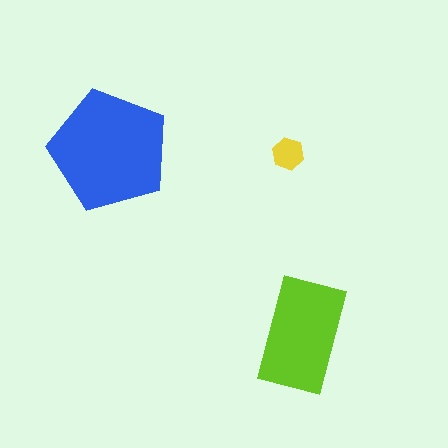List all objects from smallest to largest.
The yellow hexagon, the lime rectangle, the blue pentagon.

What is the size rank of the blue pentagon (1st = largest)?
1st.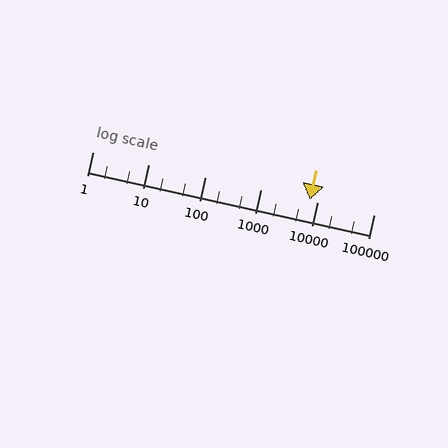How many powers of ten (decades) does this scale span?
The scale spans 5 decades, from 1 to 100000.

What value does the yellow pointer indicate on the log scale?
The pointer indicates approximately 7200.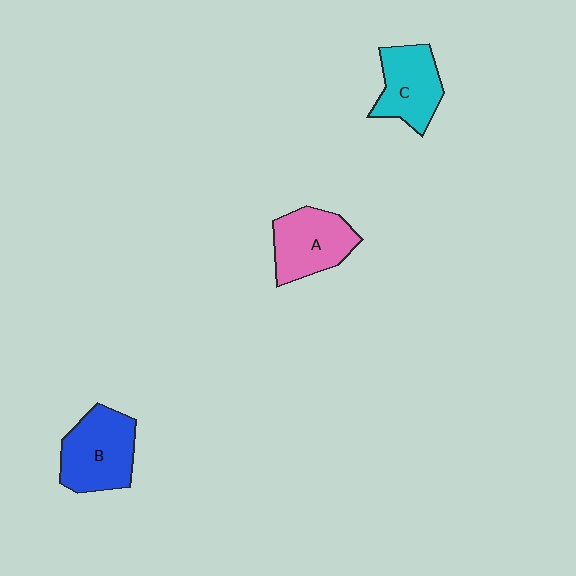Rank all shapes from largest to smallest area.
From largest to smallest: B (blue), A (pink), C (cyan).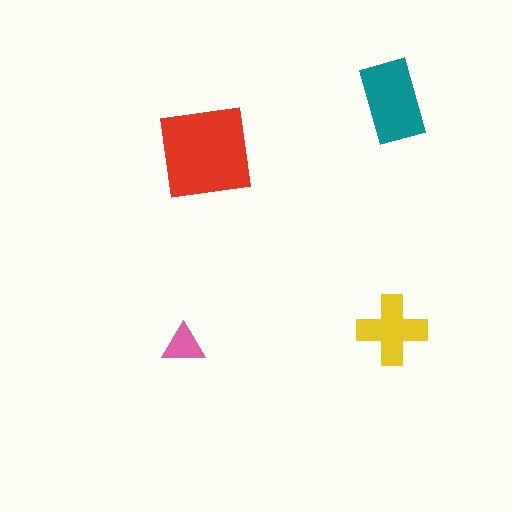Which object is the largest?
The red square.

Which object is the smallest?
The pink triangle.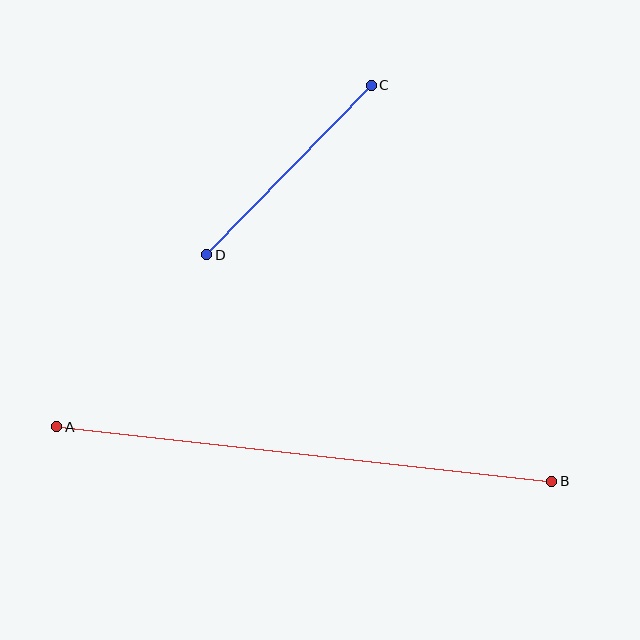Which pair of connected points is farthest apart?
Points A and B are farthest apart.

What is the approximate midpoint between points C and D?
The midpoint is at approximately (289, 170) pixels.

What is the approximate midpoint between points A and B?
The midpoint is at approximately (304, 454) pixels.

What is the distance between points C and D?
The distance is approximately 236 pixels.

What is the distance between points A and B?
The distance is approximately 498 pixels.